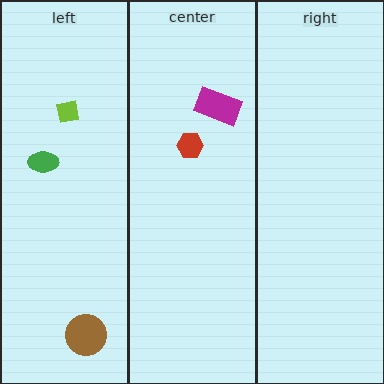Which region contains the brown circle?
The left region.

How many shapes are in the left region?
3.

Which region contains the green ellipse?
The left region.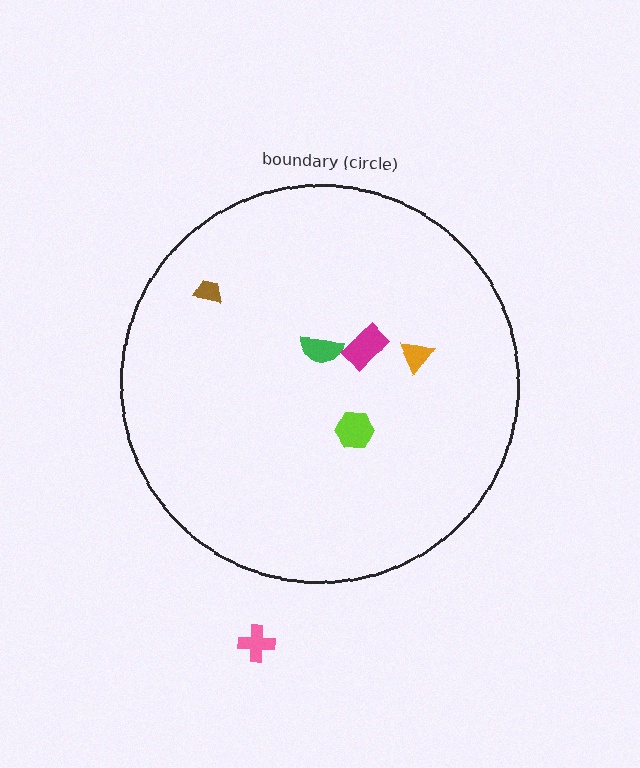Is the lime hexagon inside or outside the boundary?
Inside.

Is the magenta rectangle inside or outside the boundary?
Inside.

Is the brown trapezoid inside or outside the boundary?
Inside.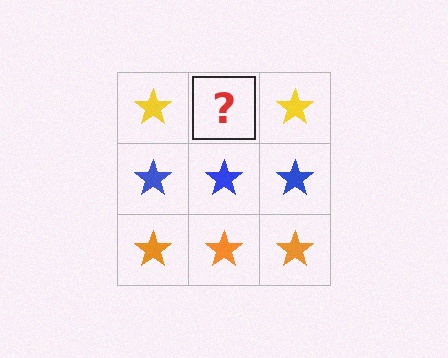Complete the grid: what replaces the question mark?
The question mark should be replaced with a yellow star.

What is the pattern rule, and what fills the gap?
The rule is that each row has a consistent color. The gap should be filled with a yellow star.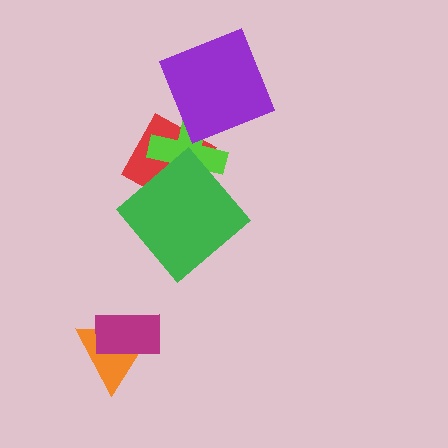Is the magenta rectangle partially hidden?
No, no other shape covers it.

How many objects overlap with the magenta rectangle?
1 object overlaps with the magenta rectangle.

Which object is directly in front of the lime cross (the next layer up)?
The green diamond is directly in front of the lime cross.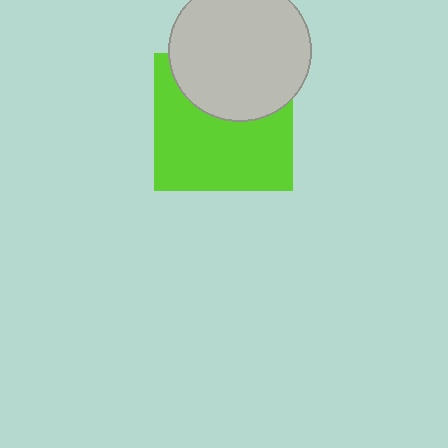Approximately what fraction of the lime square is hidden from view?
Roughly 37% of the lime square is hidden behind the light gray circle.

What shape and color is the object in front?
The object in front is a light gray circle.